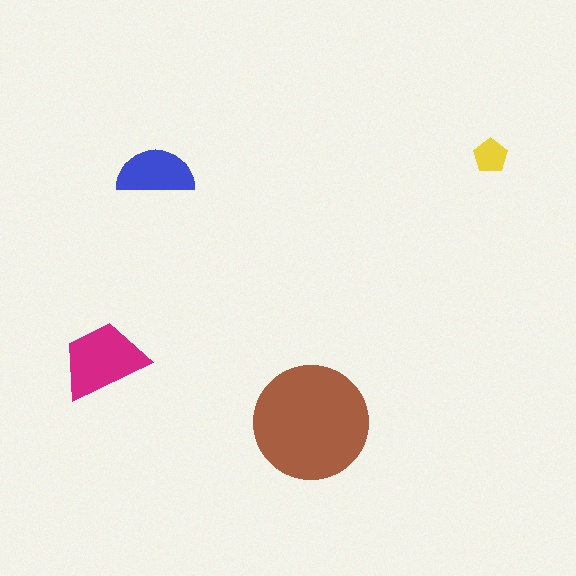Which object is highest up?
The yellow pentagon is topmost.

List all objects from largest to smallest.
The brown circle, the magenta trapezoid, the blue semicircle, the yellow pentagon.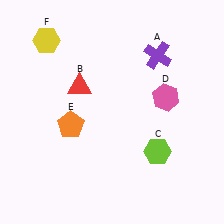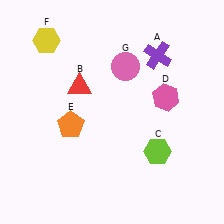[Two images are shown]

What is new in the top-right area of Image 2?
A pink circle (G) was added in the top-right area of Image 2.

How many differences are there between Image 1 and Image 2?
There is 1 difference between the two images.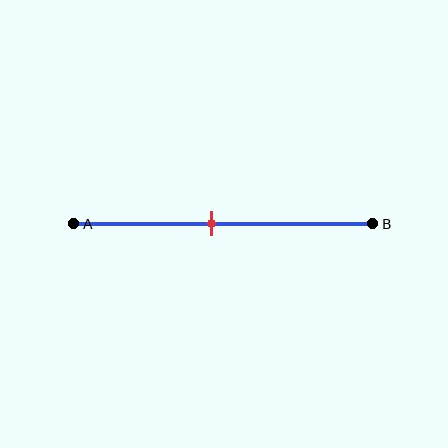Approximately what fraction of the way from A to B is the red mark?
The red mark is approximately 45% of the way from A to B.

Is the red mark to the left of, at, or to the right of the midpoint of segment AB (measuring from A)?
The red mark is to the left of the midpoint of segment AB.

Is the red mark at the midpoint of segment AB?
No, the mark is at about 45% from A, not at the 50% midpoint.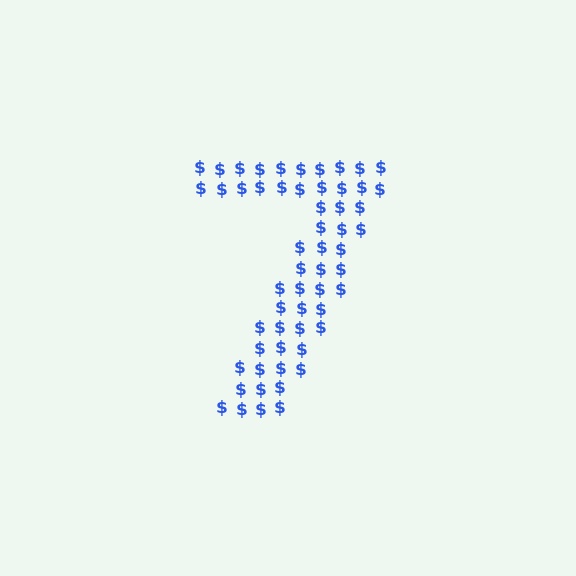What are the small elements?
The small elements are dollar signs.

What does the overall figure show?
The overall figure shows the digit 7.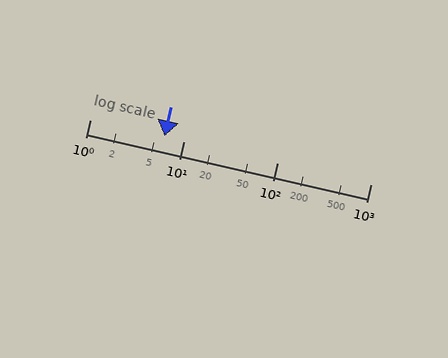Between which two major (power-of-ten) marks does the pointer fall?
The pointer is between 1 and 10.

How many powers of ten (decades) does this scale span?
The scale spans 3 decades, from 1 to 1000.